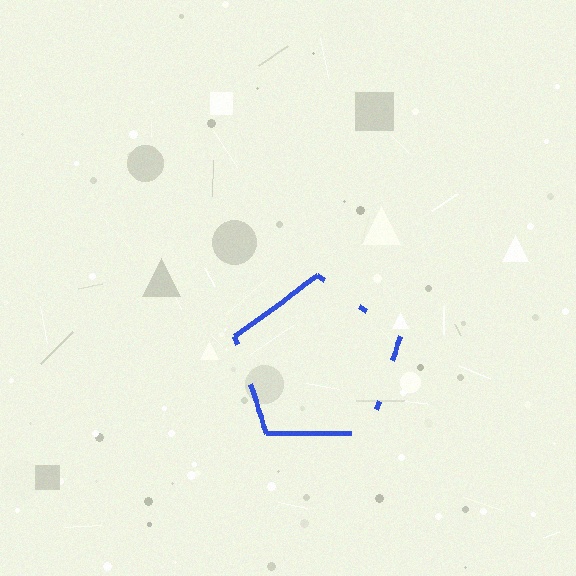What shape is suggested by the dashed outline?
The dashed outline suggests a pentagon.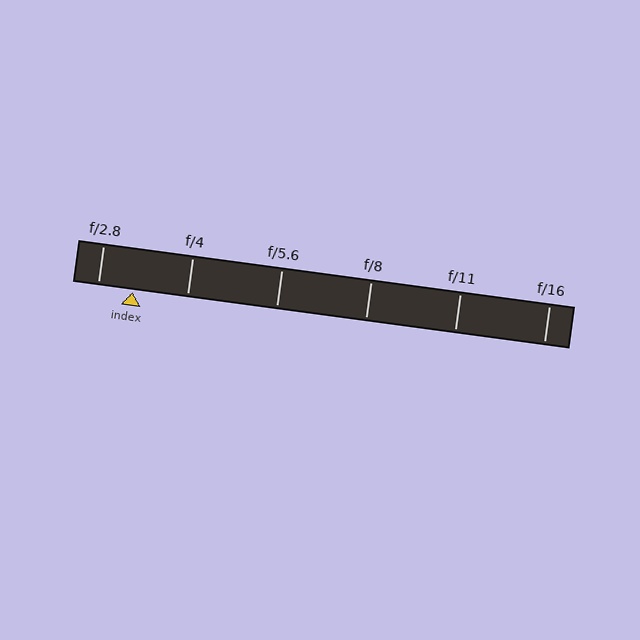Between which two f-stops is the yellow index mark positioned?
The index mark is between f/2.8 and f/4.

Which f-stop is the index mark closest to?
The index mark is closest to f/2.8.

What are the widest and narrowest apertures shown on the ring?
The widest aperture shown is f/2.8 and the narrowest is f/16.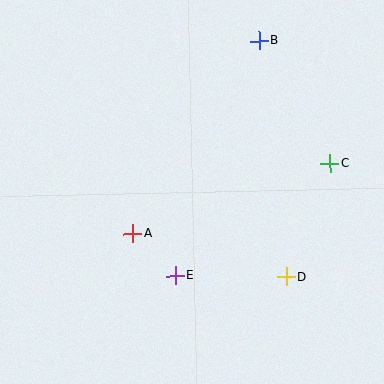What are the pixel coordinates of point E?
Point E is at (175, 276).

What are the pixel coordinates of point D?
Point D is at (286, 277).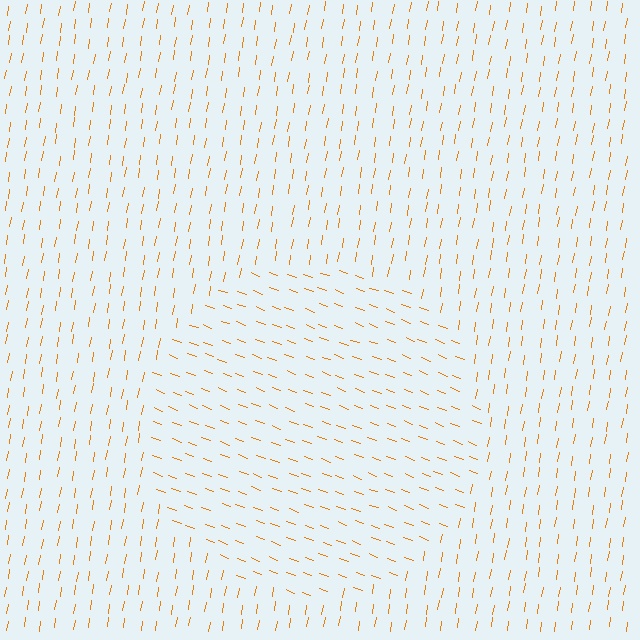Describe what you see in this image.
The image is filled with small orange line segments. A circle region in the image has lines oriented differently from the surrounding lines, creating a visible texture boundary.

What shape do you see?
I see a circle.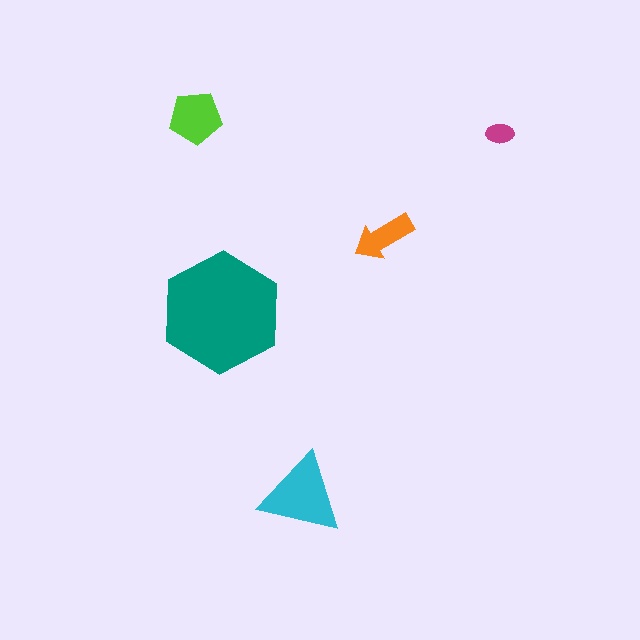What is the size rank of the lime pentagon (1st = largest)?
3rd.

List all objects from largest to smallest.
The teal hexagon, the cyan triangle, the lime pentagon, the orange arrow, the magenta ellipse.